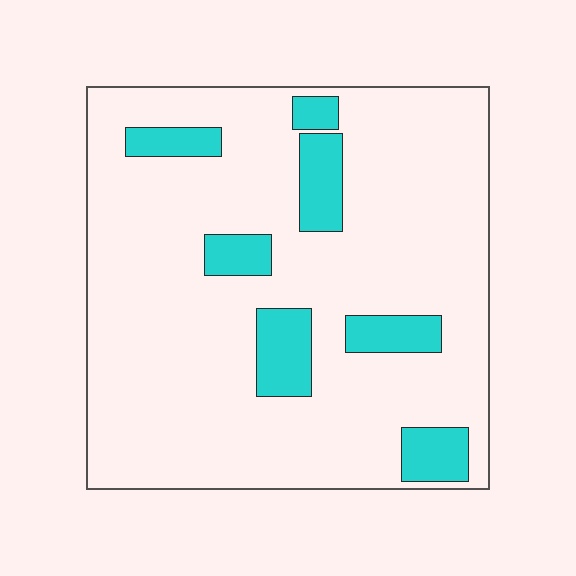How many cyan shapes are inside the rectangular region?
7.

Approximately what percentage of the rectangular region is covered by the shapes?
Approximately 15%.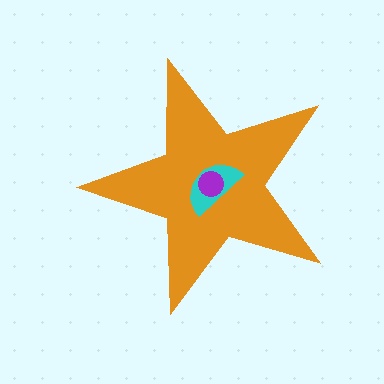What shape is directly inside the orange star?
The cyan semicircle.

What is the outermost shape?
The orange star.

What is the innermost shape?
The purple circle.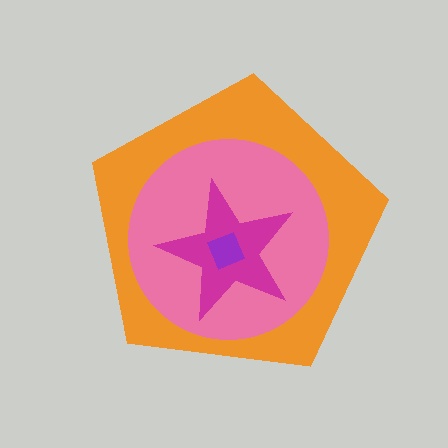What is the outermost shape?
The orange pentagon.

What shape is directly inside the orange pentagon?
The pink circle.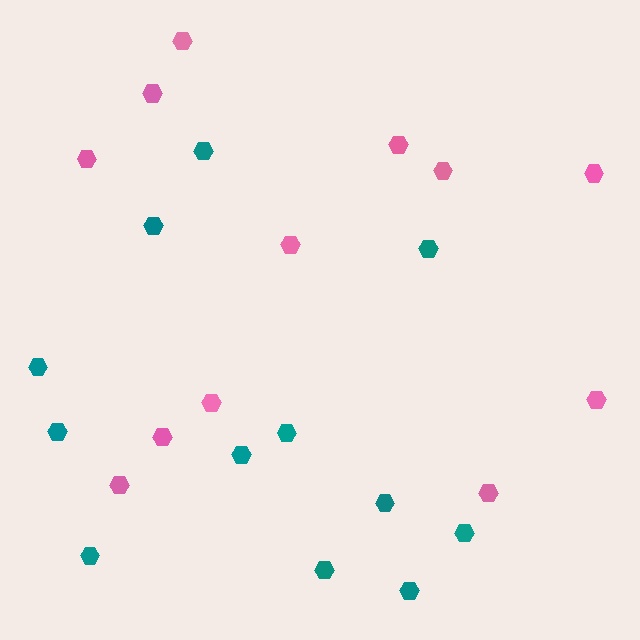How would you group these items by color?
There are 2 groups: one group of pink hexagons (12) and one group of teal hexagons (12).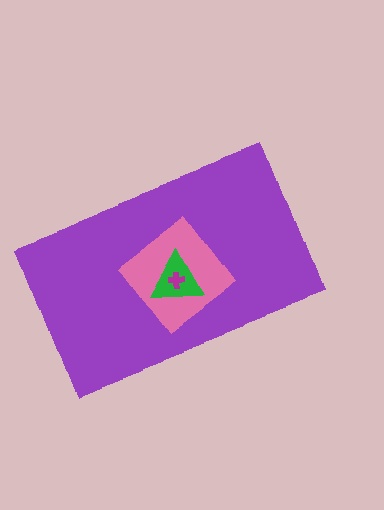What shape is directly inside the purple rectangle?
The pink diamond.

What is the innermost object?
The magenta cross.